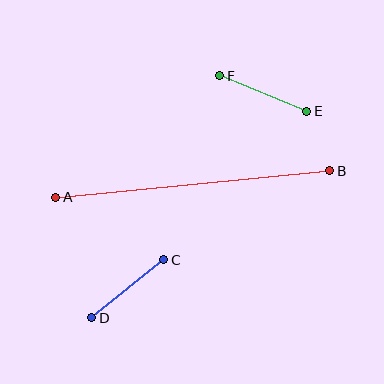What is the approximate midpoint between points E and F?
The midpoint is at approximately (263, 94) pixels.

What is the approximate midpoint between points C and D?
The midpoint is at approximately (128, 289) pixels.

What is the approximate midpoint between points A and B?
The midpoint is at approximately (193, 184) pixels.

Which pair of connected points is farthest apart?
Points A and B are farthest apart.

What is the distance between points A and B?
The distance is approximately 275 pixels.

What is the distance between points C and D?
The distance is approximately 93 pixels.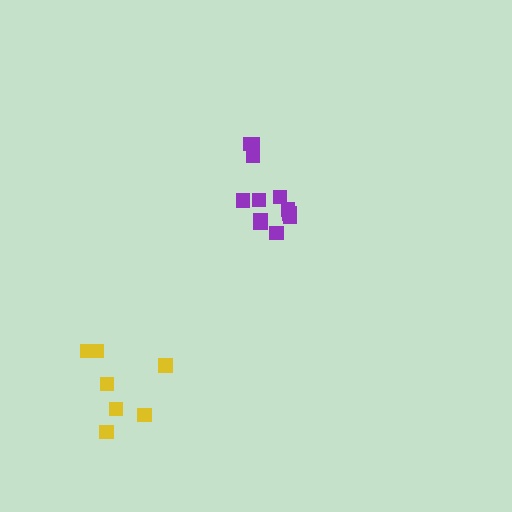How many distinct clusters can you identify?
There are 2 distinct clusters.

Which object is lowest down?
The yellow cluster is bottommost.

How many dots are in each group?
Group 1: 7 dots, Group 2: 12 dots (19 total).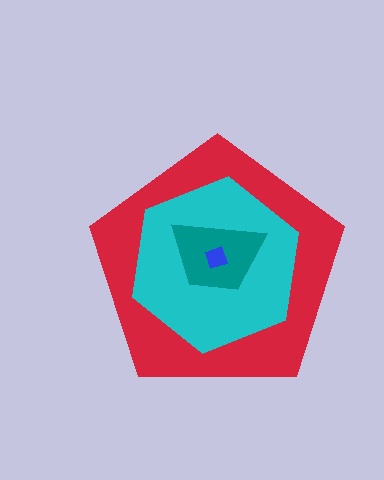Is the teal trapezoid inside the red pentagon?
Yes.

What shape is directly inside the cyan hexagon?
The teal trapezoid.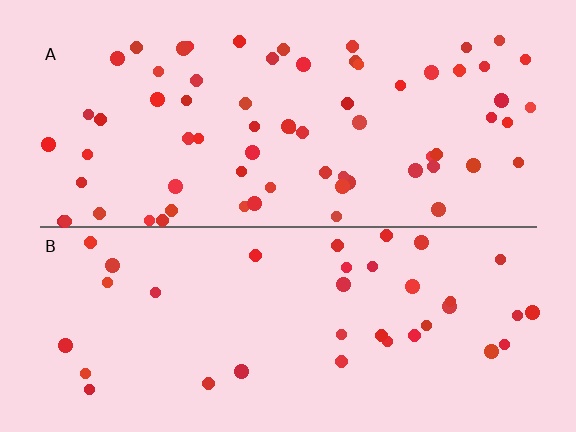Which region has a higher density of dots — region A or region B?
A (the top).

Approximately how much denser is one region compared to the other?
Approximately 1.9× — region A over region B.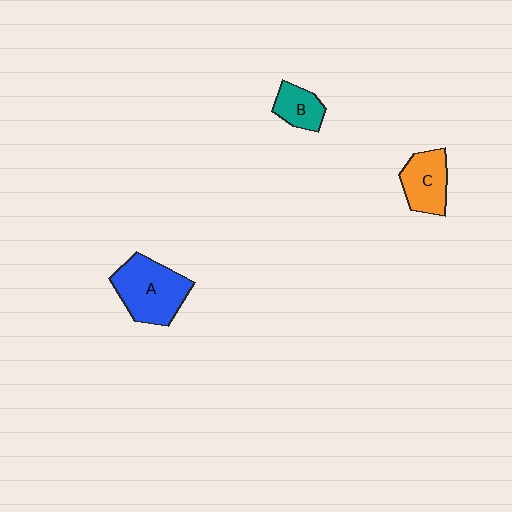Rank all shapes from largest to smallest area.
From largest to smallest: A (blue), C (orange), B (teal).